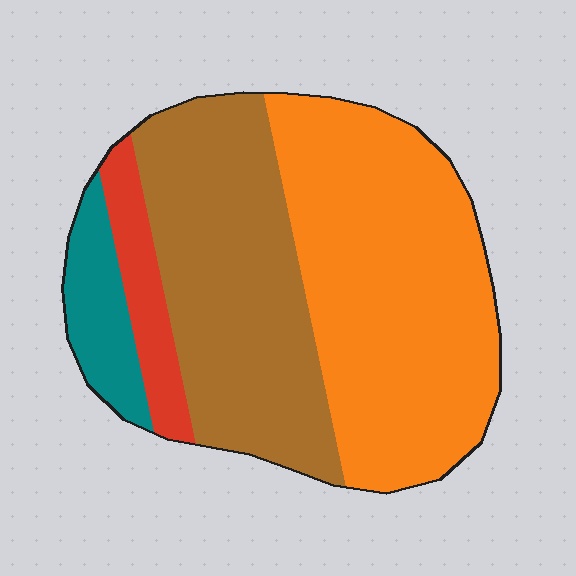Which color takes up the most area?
Orange, at roughly 45%.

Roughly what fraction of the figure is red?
Red covers roughly 10% of the figure.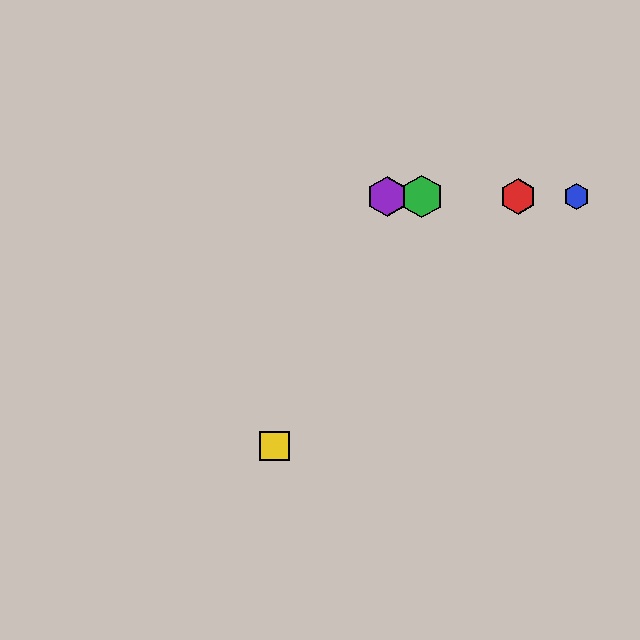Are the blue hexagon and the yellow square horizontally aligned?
No, the blue hexagon is at y≈197 and the yellow square is at y≈446.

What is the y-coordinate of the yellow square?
The yellow square is at y≈446.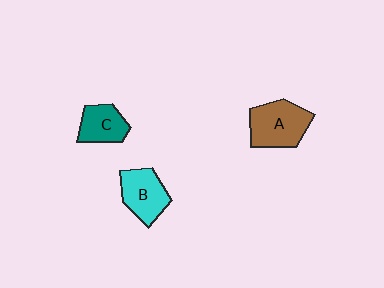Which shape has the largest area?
Shape A (brown).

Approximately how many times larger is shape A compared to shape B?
Approximately 1.2 times.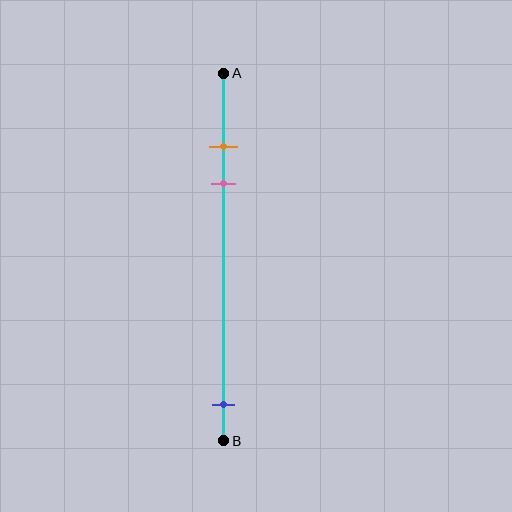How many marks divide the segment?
There are 3 marks dividing the segment.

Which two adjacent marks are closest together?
The orange and pink marks are the closest adjacent pair.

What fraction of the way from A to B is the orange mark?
The orange mark is approximately 20% (0.2) of the way from A to B.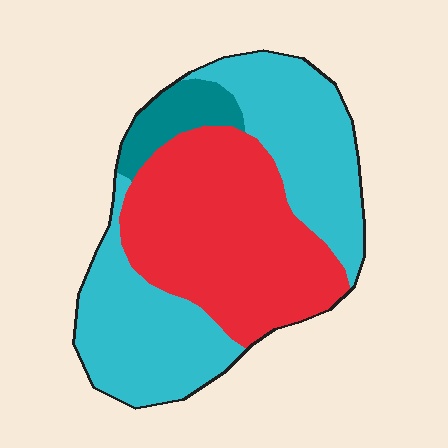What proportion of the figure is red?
Red takes up about two fifths (2/5) of the figure.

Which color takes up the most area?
Cyan, at roughly 50%.